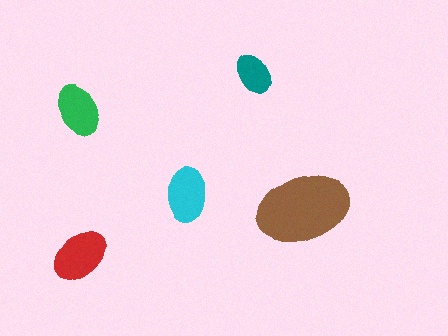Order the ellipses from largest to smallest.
the brown one, the red one, the cyan one, the green one, the teal one.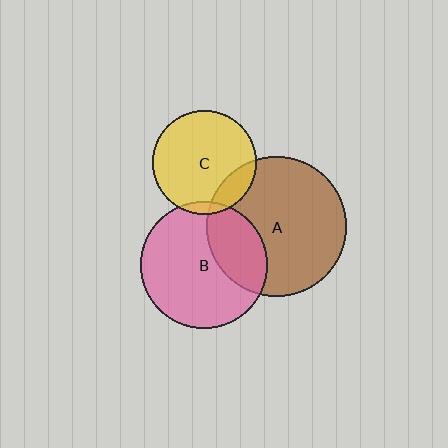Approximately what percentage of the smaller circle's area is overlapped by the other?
Approximately 30%.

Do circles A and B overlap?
Yes.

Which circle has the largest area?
Circle A (brown).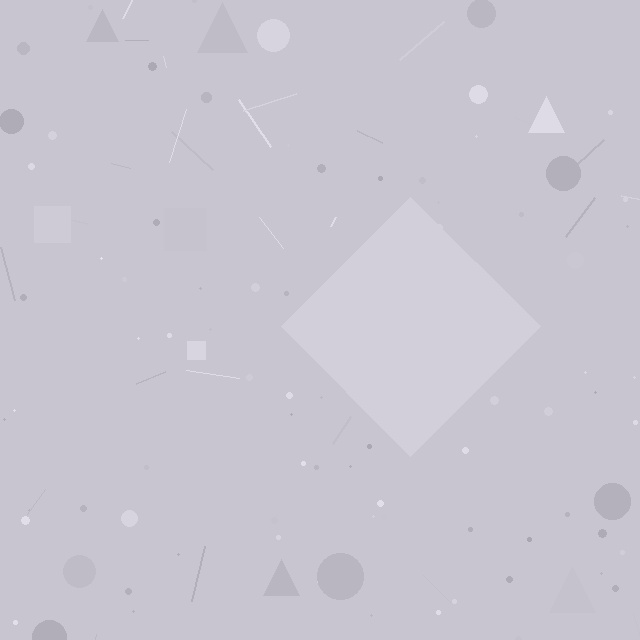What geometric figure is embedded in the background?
A diamond is embedded in the background.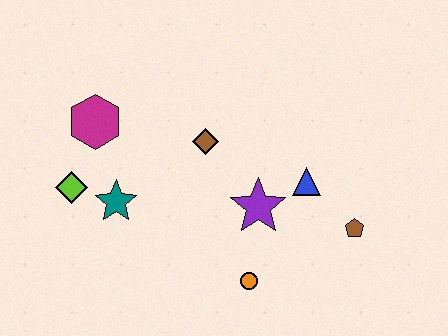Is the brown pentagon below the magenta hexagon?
Yes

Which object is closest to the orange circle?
The purple star is closest to the orange circle.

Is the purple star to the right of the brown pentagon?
No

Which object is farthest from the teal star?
The brown pentagon is farthest from the teal star.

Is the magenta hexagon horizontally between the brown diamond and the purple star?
No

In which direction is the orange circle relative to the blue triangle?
The orange circle is below the blue triangle.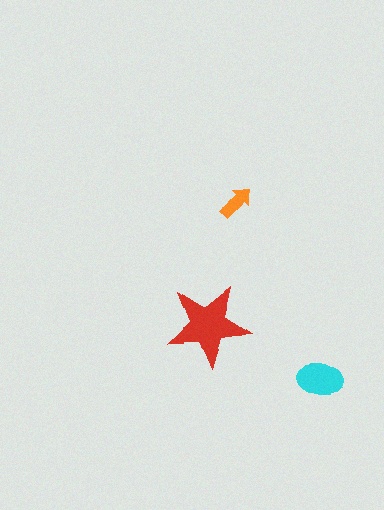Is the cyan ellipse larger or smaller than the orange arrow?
Larger.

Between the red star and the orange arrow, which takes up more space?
The red star.